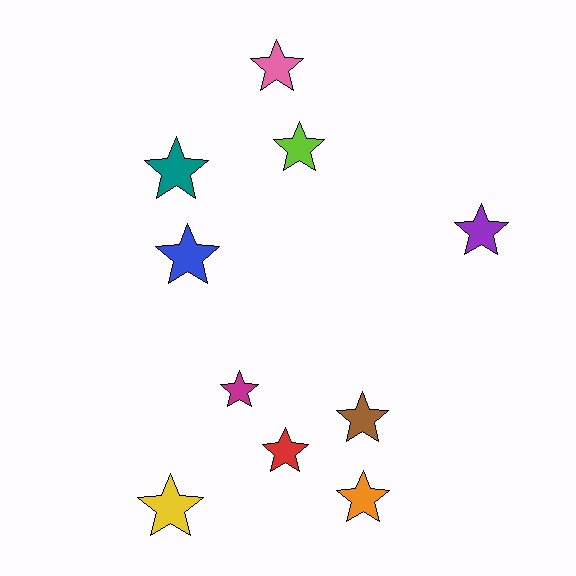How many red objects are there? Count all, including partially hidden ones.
There is 1 red object.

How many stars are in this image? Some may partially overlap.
There are 10 stars.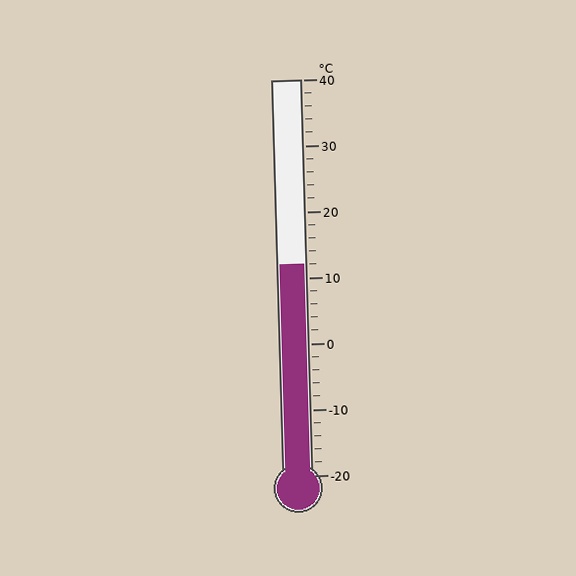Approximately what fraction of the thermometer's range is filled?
The thermometer is filled to approximately 55% of its range.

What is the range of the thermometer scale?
The thermometer scale ranges from -20°C to 40°C.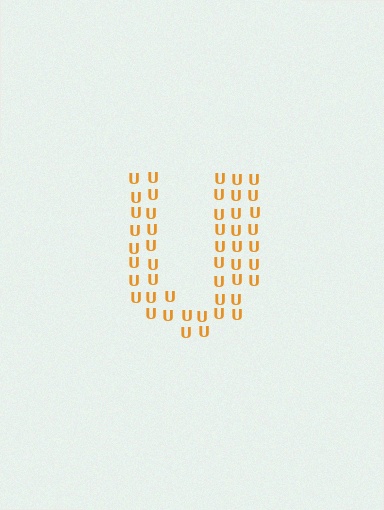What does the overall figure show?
The overall figure shows the letter U.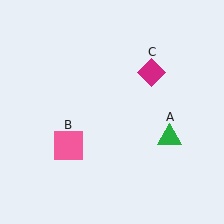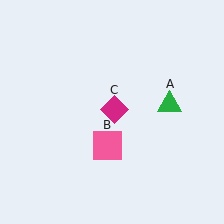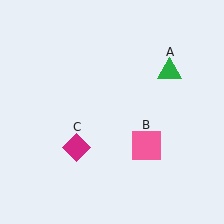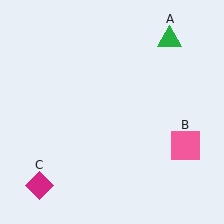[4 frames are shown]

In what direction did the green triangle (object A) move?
The green triangle (object A) moved up.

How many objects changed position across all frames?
3 objects changed position: green triangle (object A), pink square (object B), magenta diamond (object C).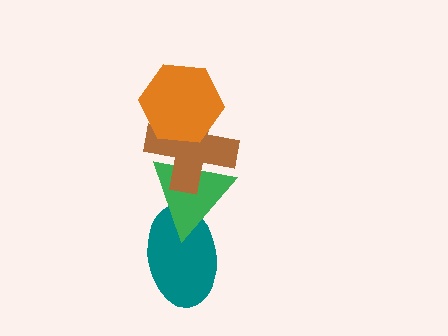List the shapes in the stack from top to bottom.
From top to bottom: the orange hexagon, the brown cross, the green triangle, the teal ellipse.